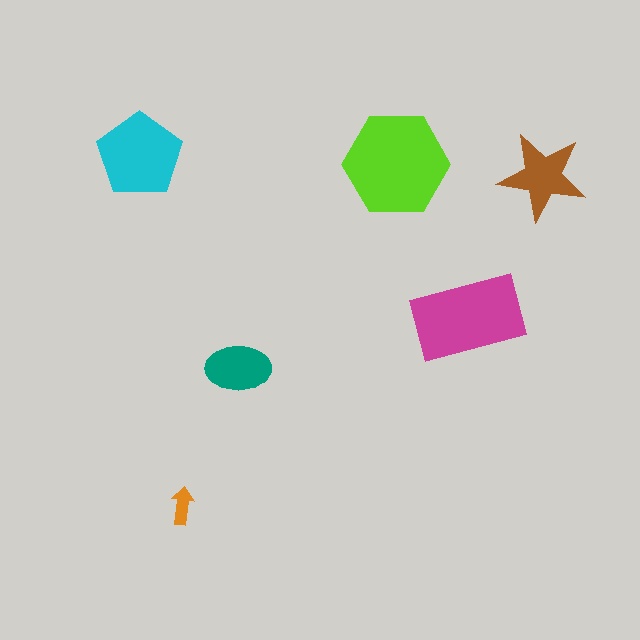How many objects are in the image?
There are 6 objects in the image.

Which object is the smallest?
The orange arrow.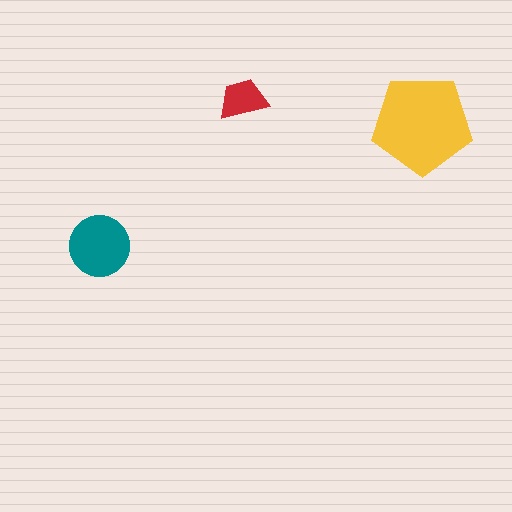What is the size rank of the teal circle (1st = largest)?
2nd.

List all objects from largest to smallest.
The yellow pentagon, the teal circle, the red trapezoid.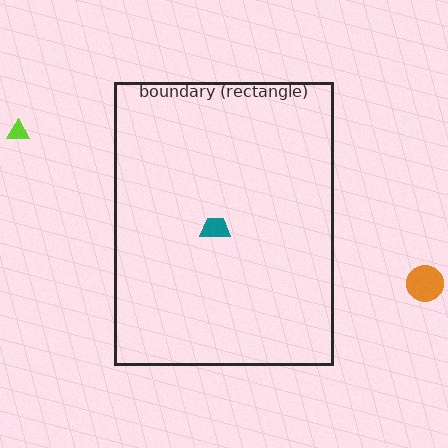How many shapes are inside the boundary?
1 inside, 2 outside.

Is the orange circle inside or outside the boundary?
Outside.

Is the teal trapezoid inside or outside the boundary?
Inside.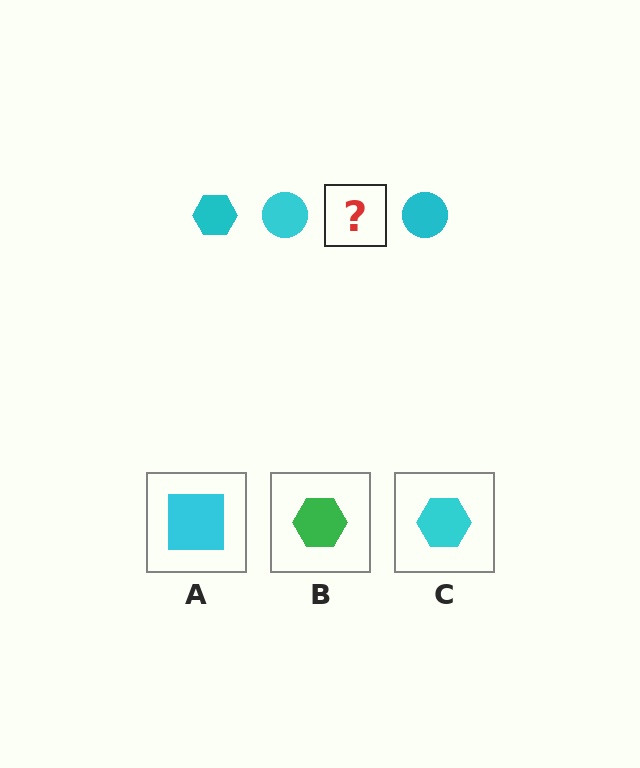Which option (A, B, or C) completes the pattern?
C.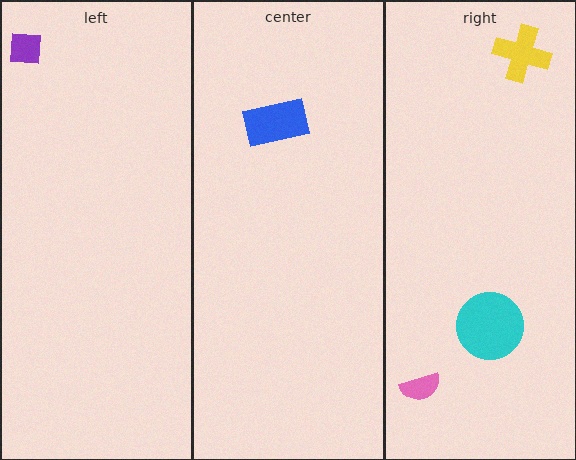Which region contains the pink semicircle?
The right region.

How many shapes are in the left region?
1.